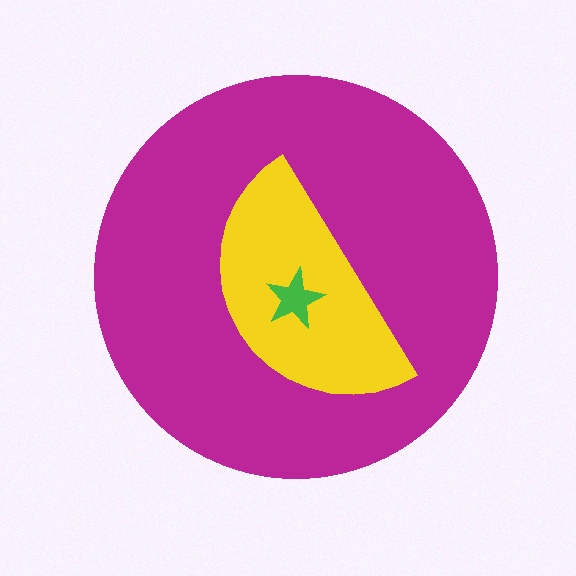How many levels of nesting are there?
3.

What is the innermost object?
The green star.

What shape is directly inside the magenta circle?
The yellow semicircle.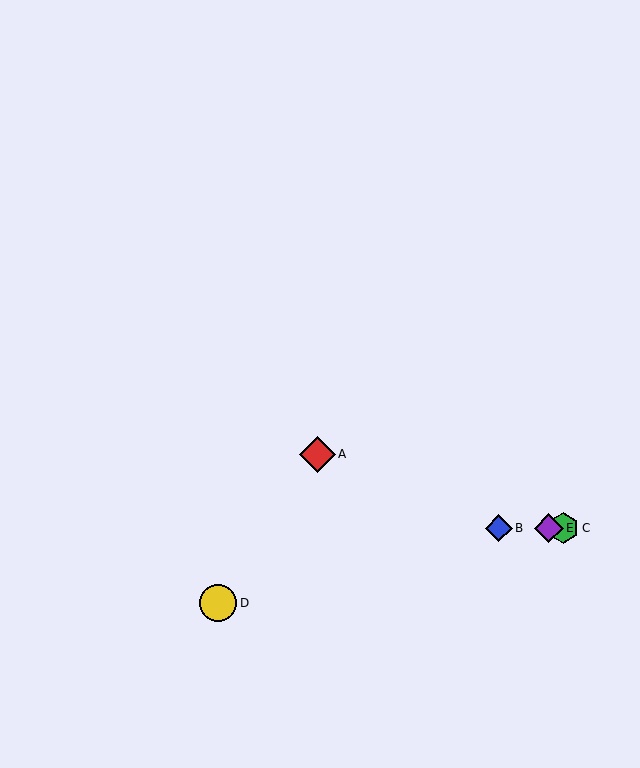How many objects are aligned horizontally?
3 objects (B, C, E) are aligned horizontally.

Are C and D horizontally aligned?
No, C is at y≈528 and D is at y≈603.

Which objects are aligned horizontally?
Objects B, C, E are aligned horizontally.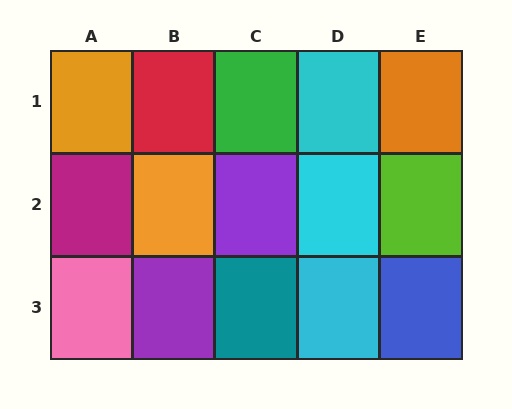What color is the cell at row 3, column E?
Blue.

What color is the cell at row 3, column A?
Pink.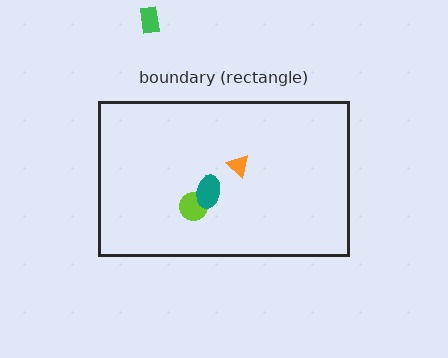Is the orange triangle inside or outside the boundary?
Inside.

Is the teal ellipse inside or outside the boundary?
Inside.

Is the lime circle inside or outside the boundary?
Inside.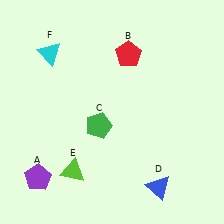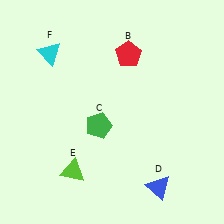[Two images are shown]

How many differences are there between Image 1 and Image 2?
There is 1 difference between the two images.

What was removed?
The purple pentagon (A) was removed in Image 2.